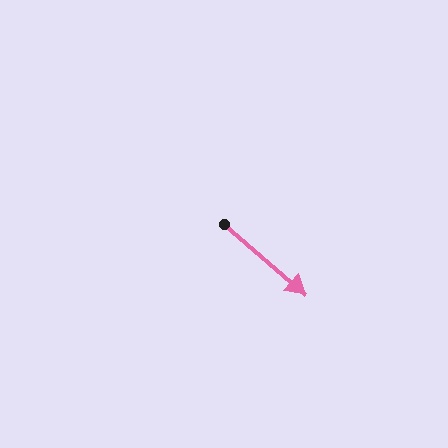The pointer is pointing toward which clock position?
Roughly 4 o'clock.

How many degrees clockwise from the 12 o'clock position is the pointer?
Approximately 131 degrees.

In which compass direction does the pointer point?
Southeast.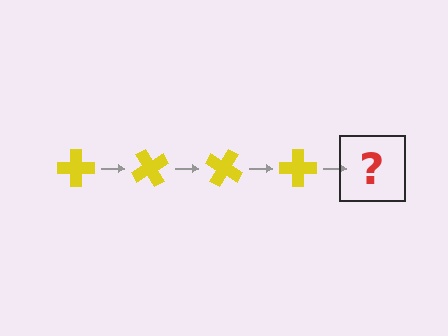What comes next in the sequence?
The next element should be a yellow cross rotated 240 degrees.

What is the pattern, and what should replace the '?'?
The pattern is that the cross rotates 60 degrees each step. The '?' should be a yellow cross rotated 240 degrees.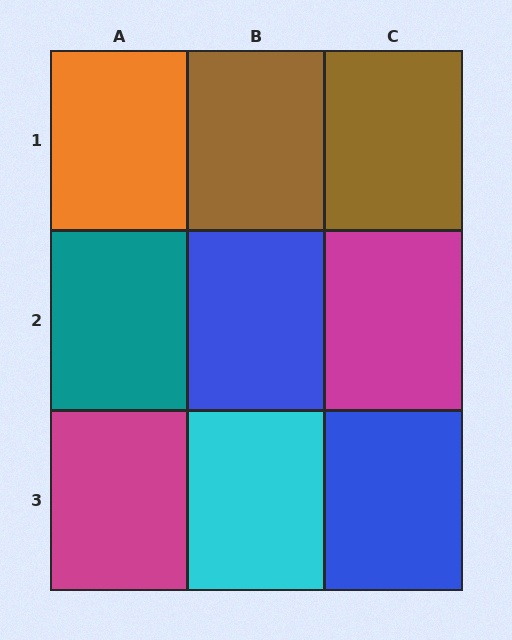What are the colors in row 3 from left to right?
Magenta, cyan, blue.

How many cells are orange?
1 cell is orange.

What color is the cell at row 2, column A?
Teal.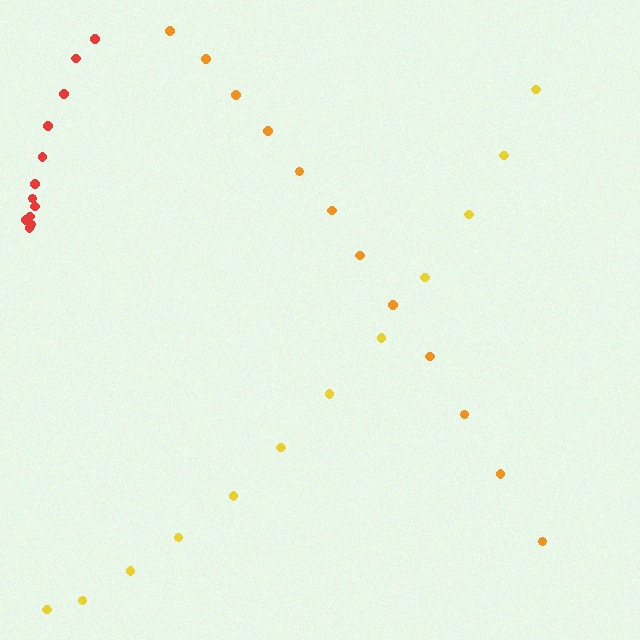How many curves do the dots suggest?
There are 3 distinct paths.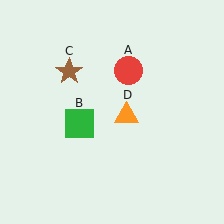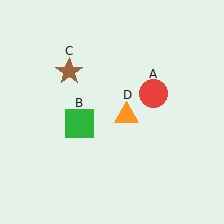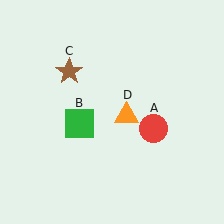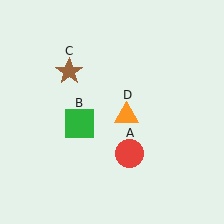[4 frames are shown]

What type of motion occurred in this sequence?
The red circle (object A) rotated clockwise around the center of the scene.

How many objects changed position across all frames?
1 object changed position: red circle (object A).